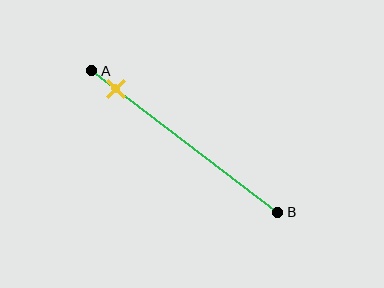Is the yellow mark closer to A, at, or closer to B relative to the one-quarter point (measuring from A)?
The yellow mark is closer to point A than the one-quarter point of segment AB.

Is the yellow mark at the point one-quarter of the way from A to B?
No, the mark is at about 15% from A, not at the 25% one-quarter point.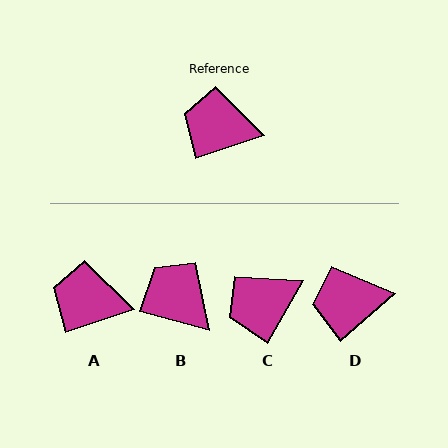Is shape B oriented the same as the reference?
No, it is off by about 34 degrees.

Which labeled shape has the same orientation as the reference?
A.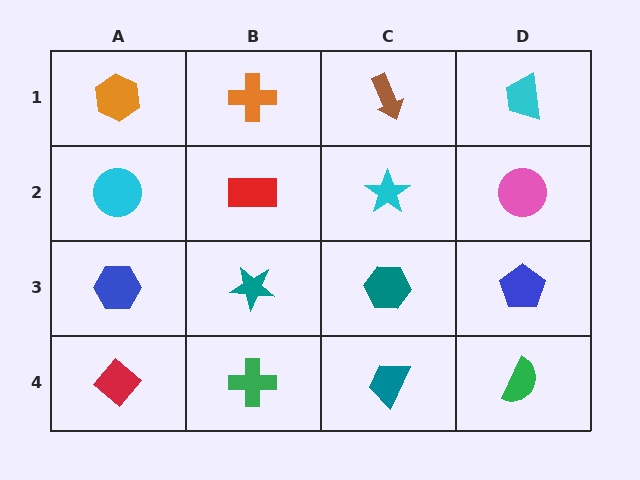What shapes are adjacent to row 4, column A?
A blue hexagon (row 3, column A), a green cross (row 4, column B).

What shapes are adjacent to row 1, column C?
A cyan star (row 2, column C), an orange cross (row 1, column B), a cyan trapezoid (row 1, column D).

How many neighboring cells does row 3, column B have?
4.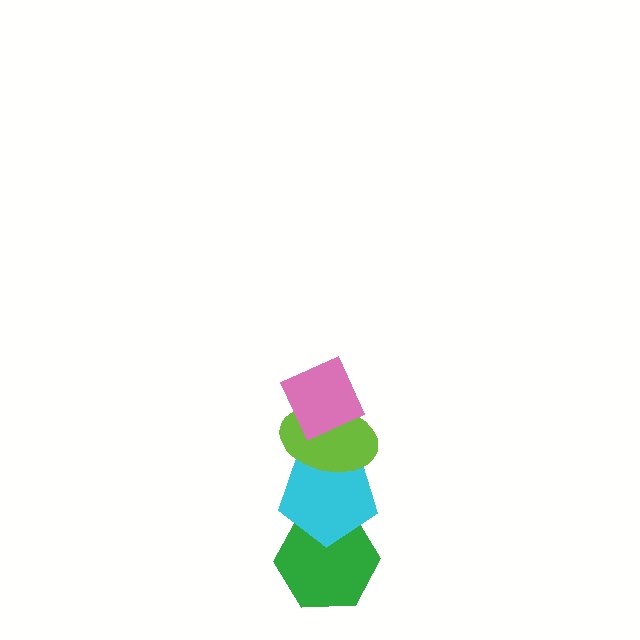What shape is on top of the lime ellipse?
The pink diamond is on top of the lime ellipse.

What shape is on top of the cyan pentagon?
The lime ellipse is on top of the cyan pentagon.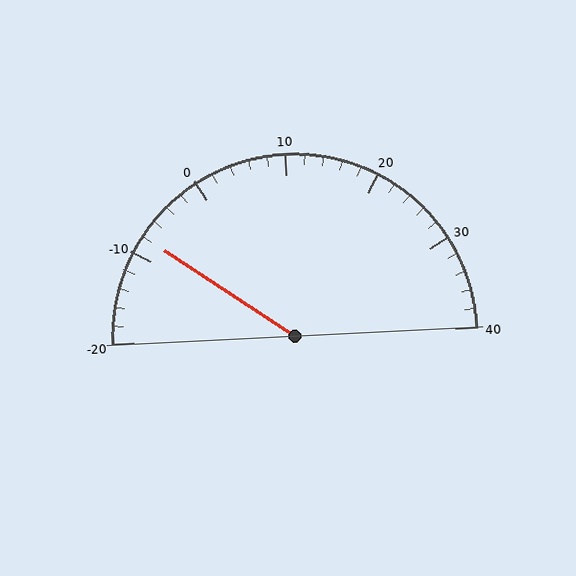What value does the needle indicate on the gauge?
The needle indicates approximately -8.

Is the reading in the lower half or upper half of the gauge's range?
The reading is in the lower half of the range (-20 to 40).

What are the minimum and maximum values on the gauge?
The gauge ranges from -20 to 40.